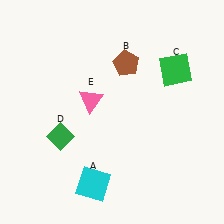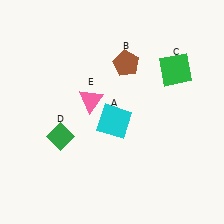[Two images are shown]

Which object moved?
The cyan square (A) moved up.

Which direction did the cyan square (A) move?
The cyan square (A) moved up.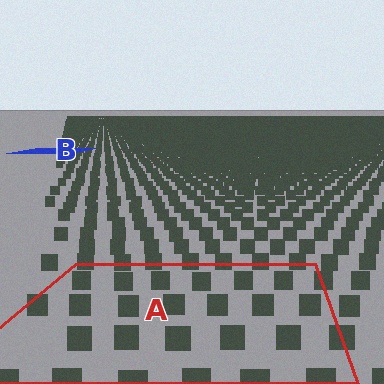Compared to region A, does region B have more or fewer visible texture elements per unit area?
Region B has more texture elements per unit area — they are packed more densely because it is farther away.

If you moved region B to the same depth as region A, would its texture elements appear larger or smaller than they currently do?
They would appear larger. At a closer depth, the same texture elements are projected at a bigger on-screen size.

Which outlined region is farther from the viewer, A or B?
Region B is farther from the viewer — the texture elements inside it appear smaller and more densely packed.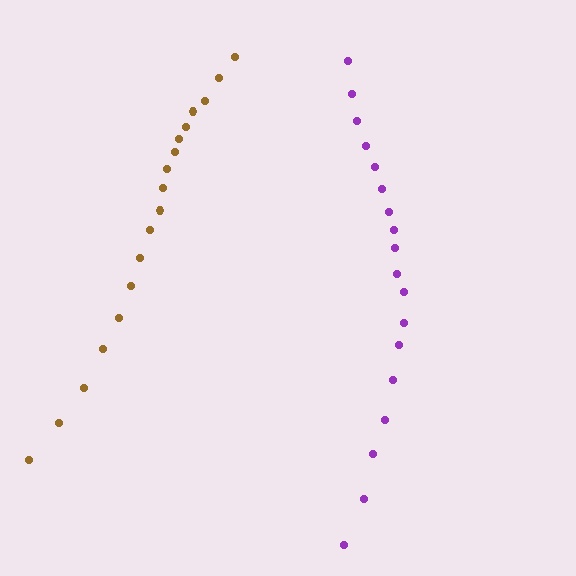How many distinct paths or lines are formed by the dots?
There are 2 distinct paths.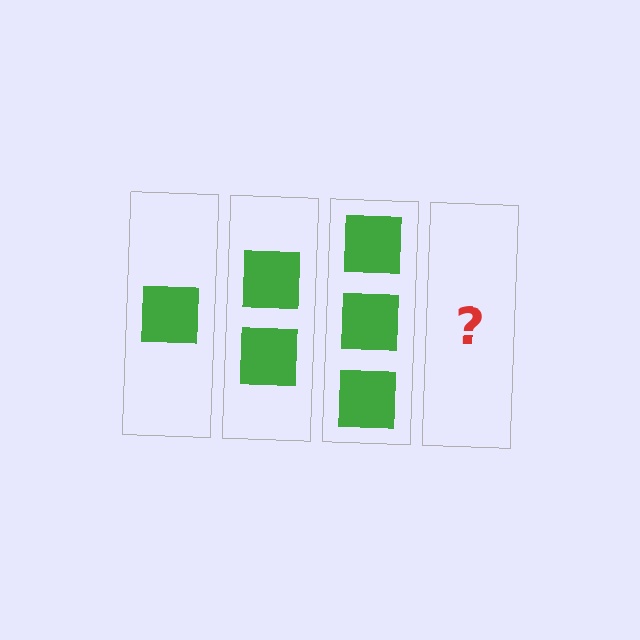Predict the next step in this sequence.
The next step is 4 squares.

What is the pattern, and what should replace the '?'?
The pattern is that each step adds one more square. The '?' should be 4 squares.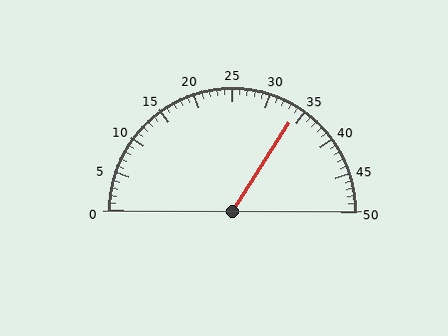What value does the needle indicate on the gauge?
The needle indicates approximately 34.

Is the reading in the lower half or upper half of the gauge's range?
The reading is in the upper half of the range (0 to 50).